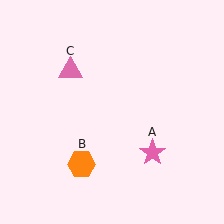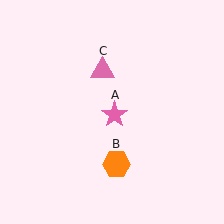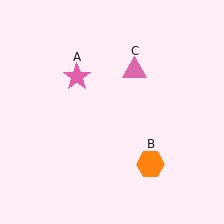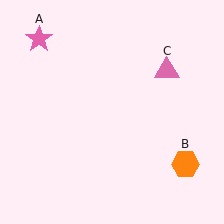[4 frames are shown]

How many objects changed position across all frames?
3 objects changed position: pink star (object A), orange hexagon (object B), pink triangle (object C).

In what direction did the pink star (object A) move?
The pink star (object A) moved up and to the left.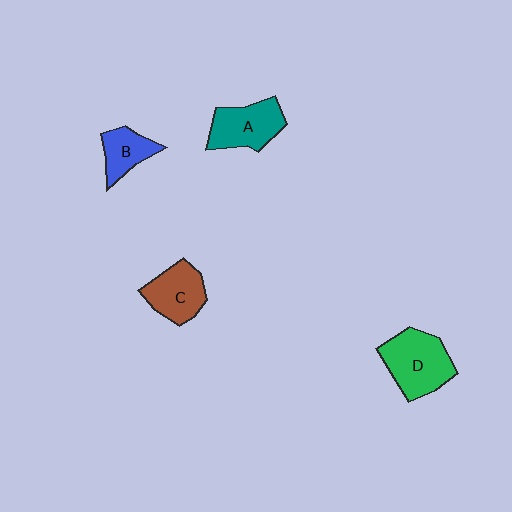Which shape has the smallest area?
Shape B (blue).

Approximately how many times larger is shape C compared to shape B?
Approximately 1.3 times.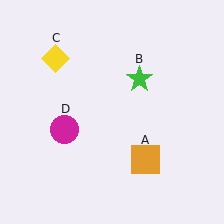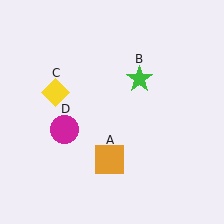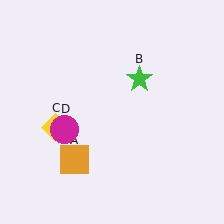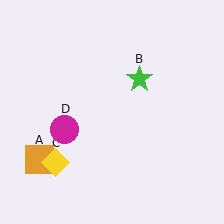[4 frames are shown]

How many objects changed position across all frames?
2 objects changed position: orange square (object A), yellow diamond (object C).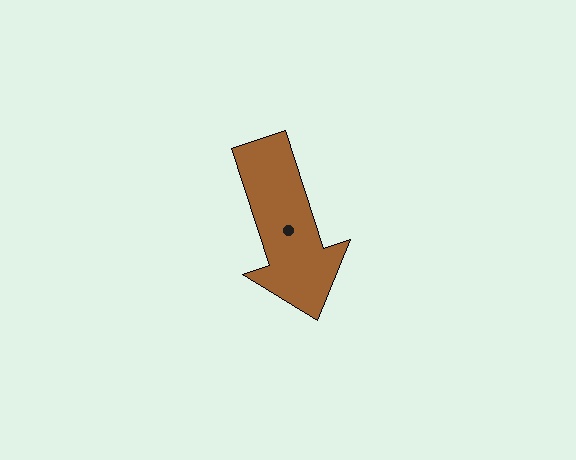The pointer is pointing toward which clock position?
Roughly 5 o'clock.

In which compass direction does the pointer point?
South.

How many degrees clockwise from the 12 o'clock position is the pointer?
Approximately 162 degrees.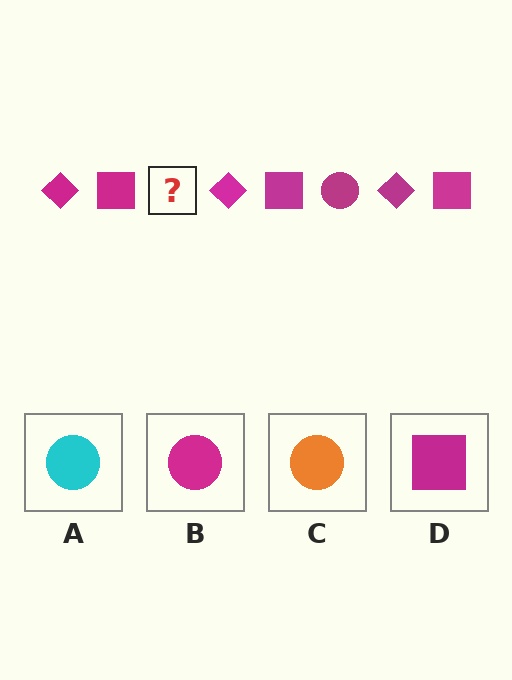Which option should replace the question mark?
Option B.